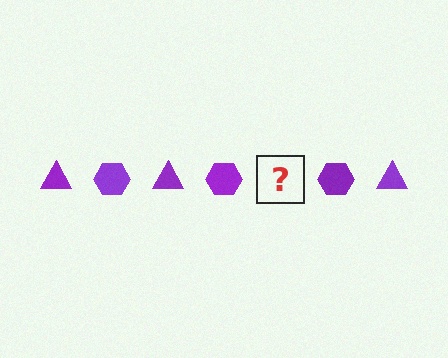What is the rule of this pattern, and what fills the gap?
The rule is that the pattern cycles through triangle, hexagon shapes in purple. The gap should be filled with a purple triangle.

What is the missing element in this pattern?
The missing element is a purple triangle.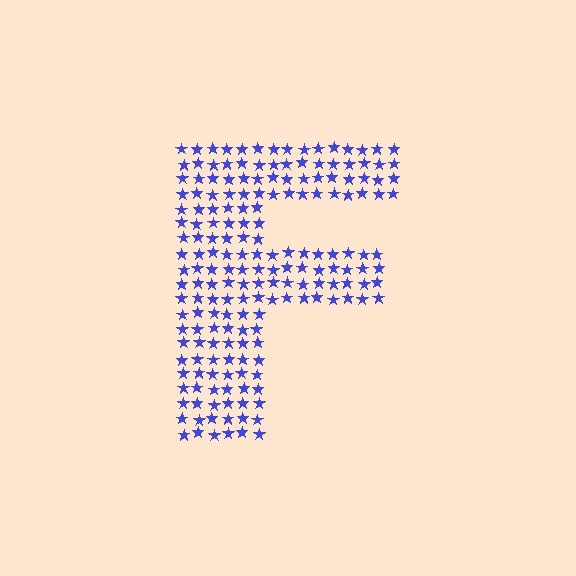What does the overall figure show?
The overall figure shows the letter F.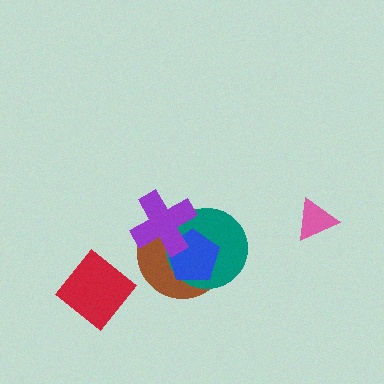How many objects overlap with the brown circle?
3 objects overlap with the brown circle.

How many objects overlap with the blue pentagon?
3 objects overlap with the blue pentagon.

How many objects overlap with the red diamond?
0 objects overlap with the red diamond.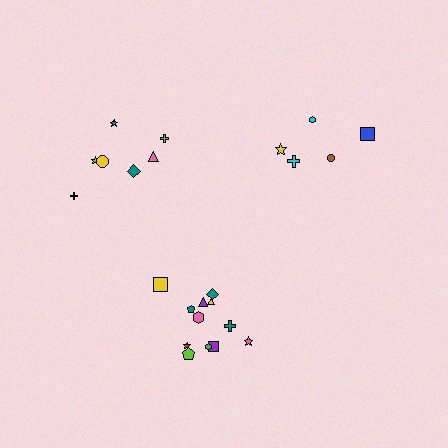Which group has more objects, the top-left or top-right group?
The top-left group.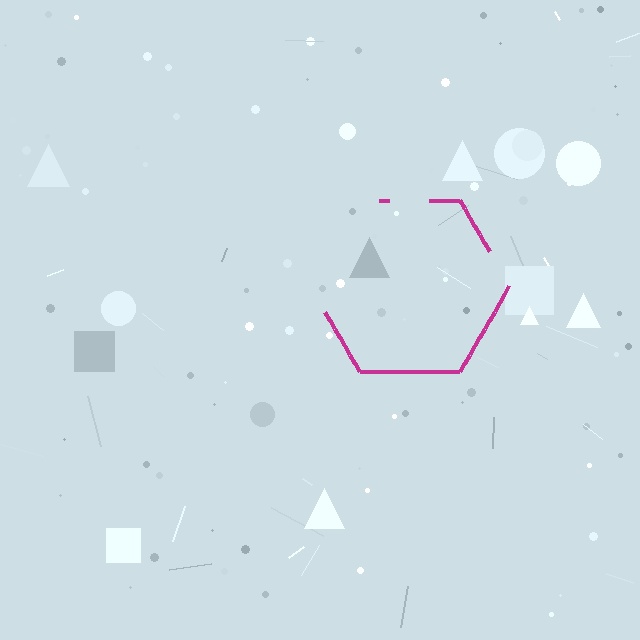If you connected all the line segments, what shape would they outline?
They would outline a hexagon.